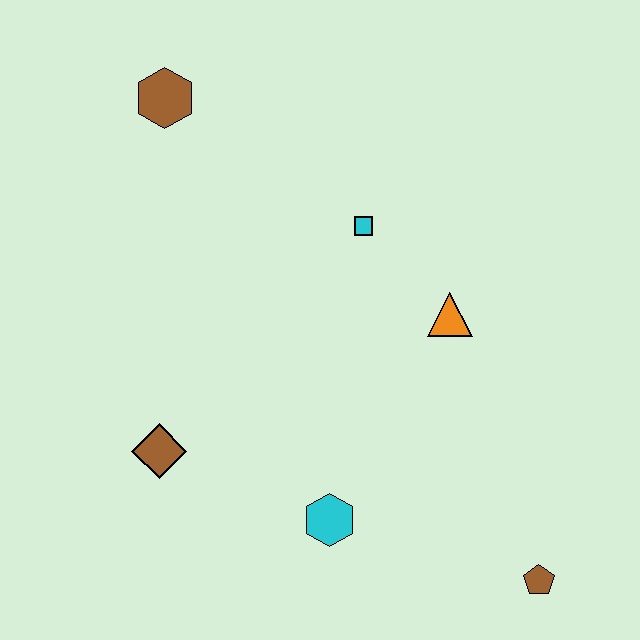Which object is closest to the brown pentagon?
The cyan hexagon is closest to the brown pentagon.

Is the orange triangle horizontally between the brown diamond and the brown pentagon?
Yes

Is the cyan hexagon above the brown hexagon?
No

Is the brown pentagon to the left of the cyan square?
No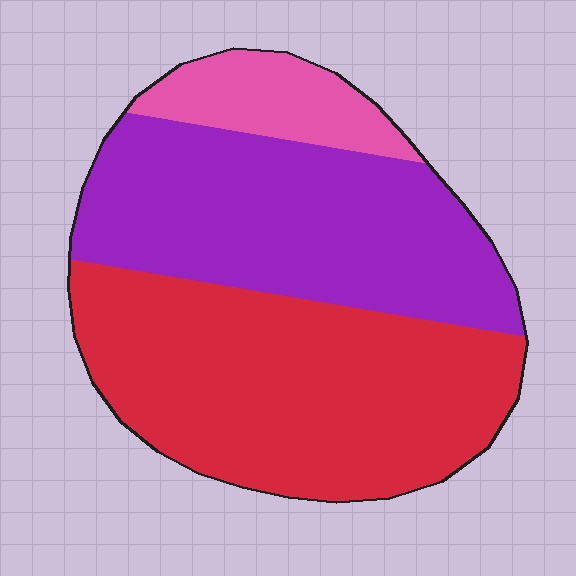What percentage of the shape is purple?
Purple takes up between a quarter and a half of the shape.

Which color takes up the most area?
Red, at roughly 50%.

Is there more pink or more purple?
Purple.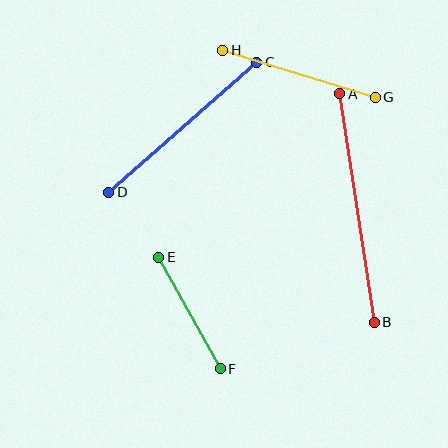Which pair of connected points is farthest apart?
Points A and B are farthest apart.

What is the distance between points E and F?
The distance is approximately 127 pixels.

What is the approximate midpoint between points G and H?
The midpoint is at approximately (299, 74) pixels.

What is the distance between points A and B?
The distance is approximately 231 pixels.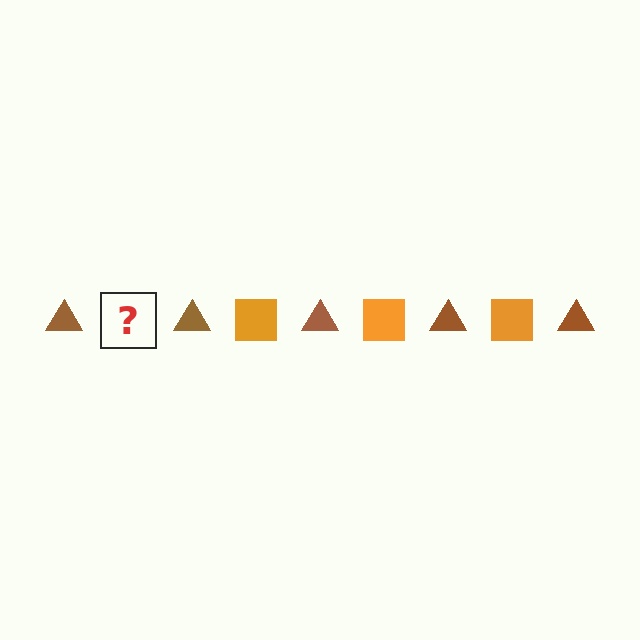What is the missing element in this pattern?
The missing element is an orange square.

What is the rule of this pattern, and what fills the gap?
The rule is that the pattern alternates between brown triangle and orange square. The gap should be filled with an orange square.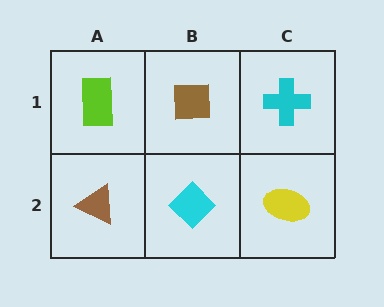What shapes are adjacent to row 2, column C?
A cyan cross (row 1, column C), a cyan diamond (row 2, column B).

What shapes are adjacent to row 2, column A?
A lime rectangle (row 1, column A), a cyan diamond (row 2, column B).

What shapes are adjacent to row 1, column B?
A cyan diamond (row 2, column B), a lime rectangle (row 1, column A), a cyan cross (row 1, column C).